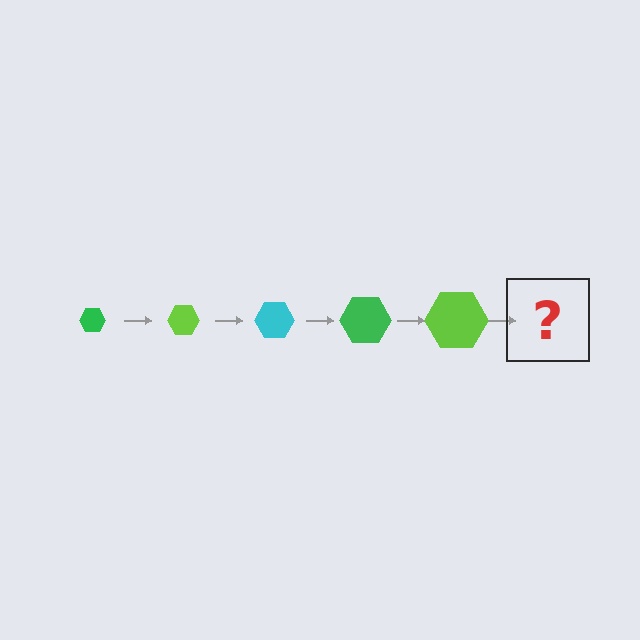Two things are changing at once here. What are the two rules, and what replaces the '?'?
The two rules are that the hexagon grows larger each step and the color cycles through green, lime, and cyan. The '?' should be a cyan hexagon, larger than the previous one.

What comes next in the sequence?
The next element should be a cyan hexagon, larger than the previous one.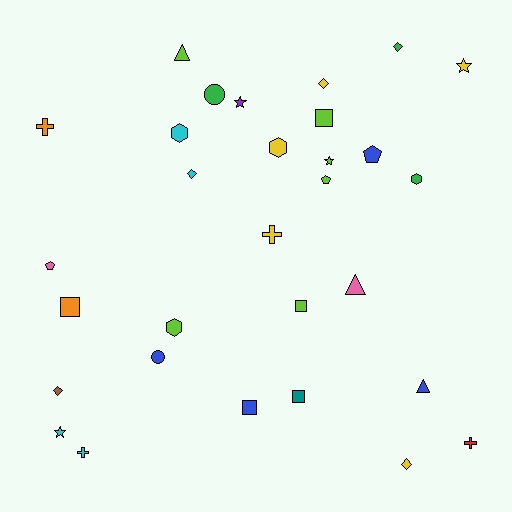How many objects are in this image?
There are 30 objects.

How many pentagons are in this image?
There are 3 pentagons.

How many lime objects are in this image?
There are 6 lime objects.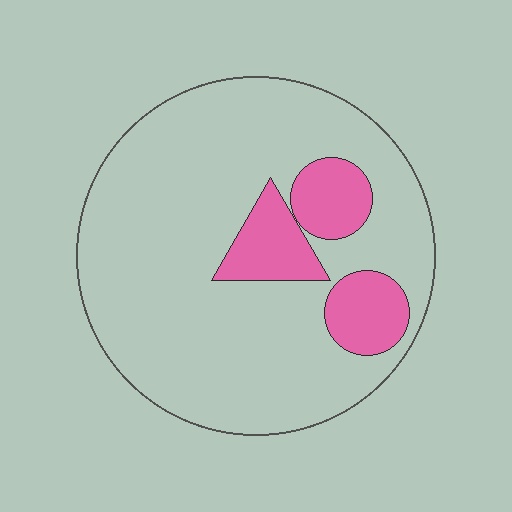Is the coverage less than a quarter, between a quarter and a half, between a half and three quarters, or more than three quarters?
Less than a quarter.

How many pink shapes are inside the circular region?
3.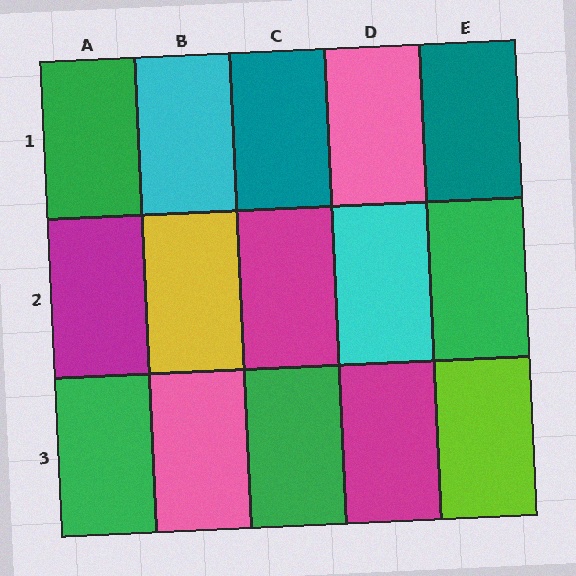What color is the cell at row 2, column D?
Cyan.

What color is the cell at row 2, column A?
Magenta.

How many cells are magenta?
3 cells are magenta.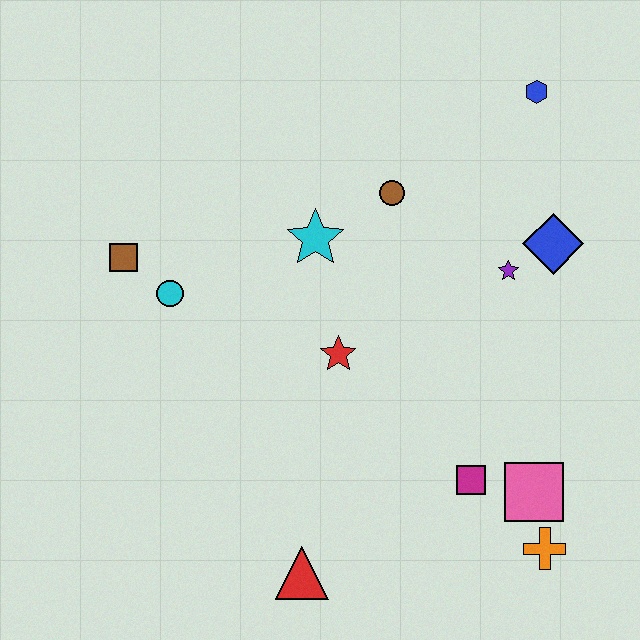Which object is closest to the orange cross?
The pink square is closest to the orange cross.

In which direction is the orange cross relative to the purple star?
The orange cross is below the purple star.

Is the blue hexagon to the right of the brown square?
Yes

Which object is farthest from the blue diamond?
The brown square is farthest from the blue diamond.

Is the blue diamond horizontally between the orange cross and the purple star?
No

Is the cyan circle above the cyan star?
No